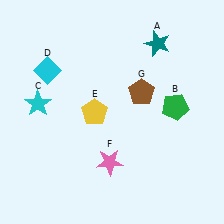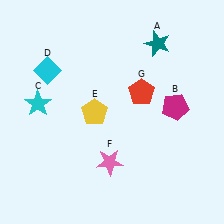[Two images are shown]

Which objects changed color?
B changed from green to magenta. G changed from brown to red.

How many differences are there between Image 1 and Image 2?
There are 2 differences between the two images.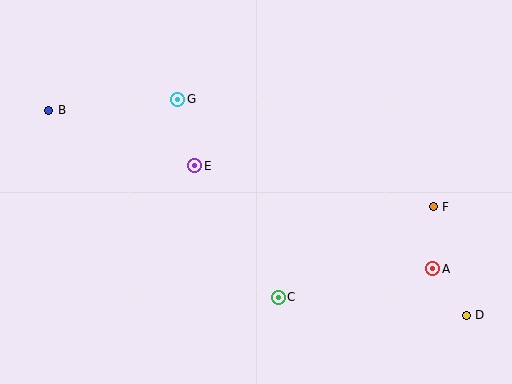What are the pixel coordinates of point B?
Point B is at (49, 110).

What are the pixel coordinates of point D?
Point D is at (466, 315).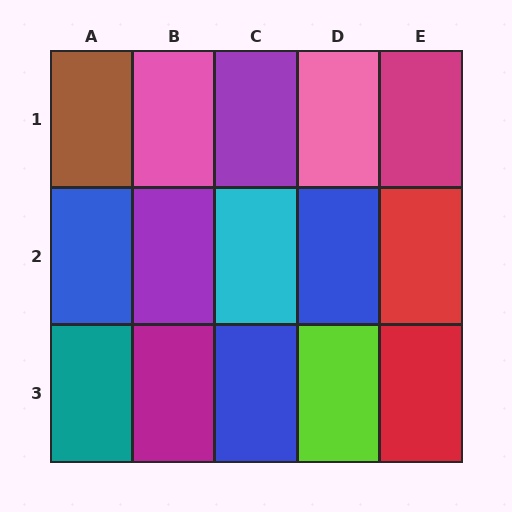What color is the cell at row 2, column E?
Red.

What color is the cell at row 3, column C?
Blue.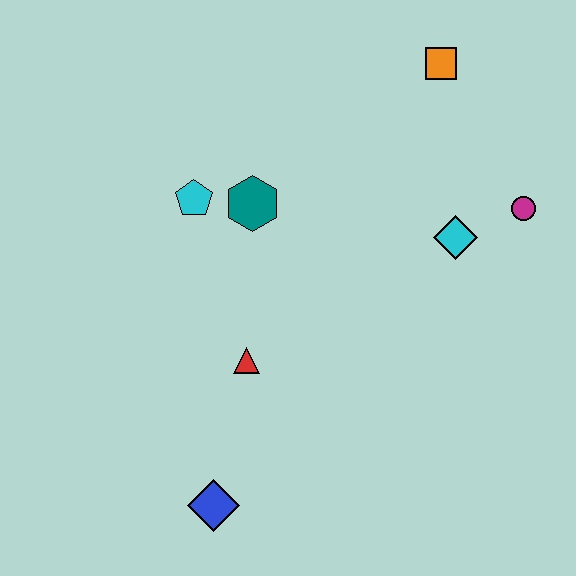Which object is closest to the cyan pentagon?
The teal hexagon is closest to the cyan pentagon.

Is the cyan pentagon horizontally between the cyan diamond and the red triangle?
No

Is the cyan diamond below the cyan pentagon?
Yes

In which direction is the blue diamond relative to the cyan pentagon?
The blue diamond is below the cyan pentagon.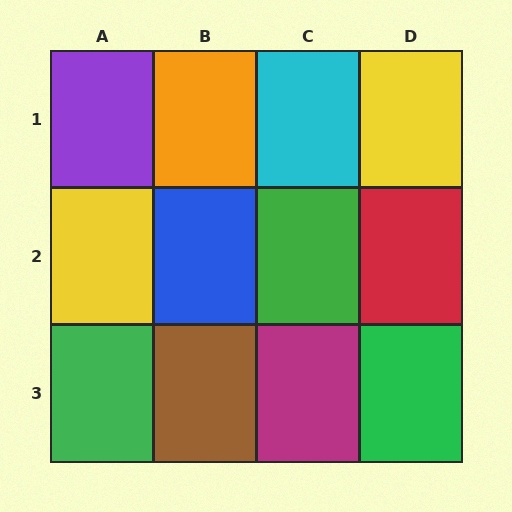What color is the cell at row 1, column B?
Orange.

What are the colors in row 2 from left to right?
Yellow, blue, green, red.